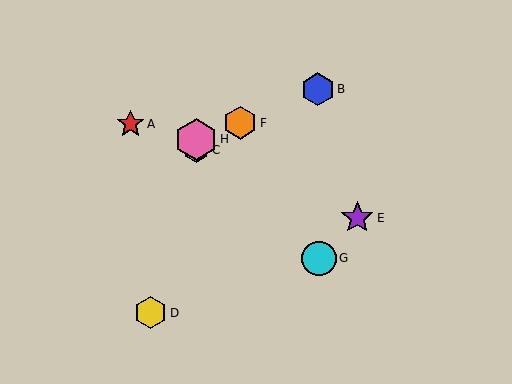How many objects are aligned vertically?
2 objects (C, H) are aligned vertically.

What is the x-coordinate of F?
Object F is at x≈240.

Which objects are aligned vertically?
Objects C, H are aligned vertically.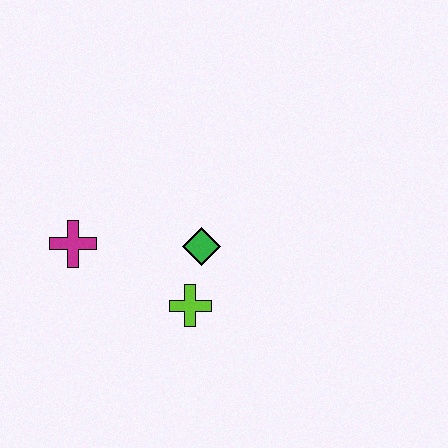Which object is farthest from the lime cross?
The magenta cross is farthest from the lime cross.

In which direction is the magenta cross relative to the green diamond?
The magenta cross is to the left of the green diamond.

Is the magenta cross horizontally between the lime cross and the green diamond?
No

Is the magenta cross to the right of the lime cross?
No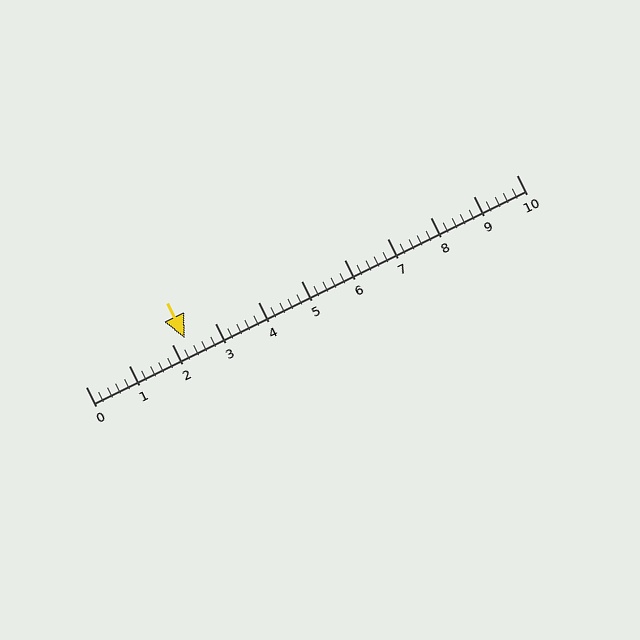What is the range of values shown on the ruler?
The ruler shows values from 0 to 10.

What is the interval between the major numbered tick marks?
The major tick marks are spaced 1 units apart.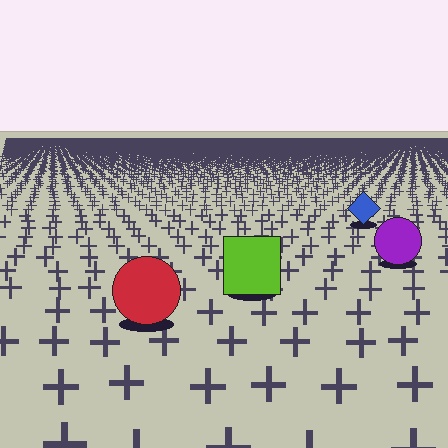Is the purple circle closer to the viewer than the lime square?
No. The lime square is closer — you can tell from the texture gradient: the ground texture is coarser near it.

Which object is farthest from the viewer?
The blue diamond is farthest from the viewer. It appears smaller and the ground texture around it is denser.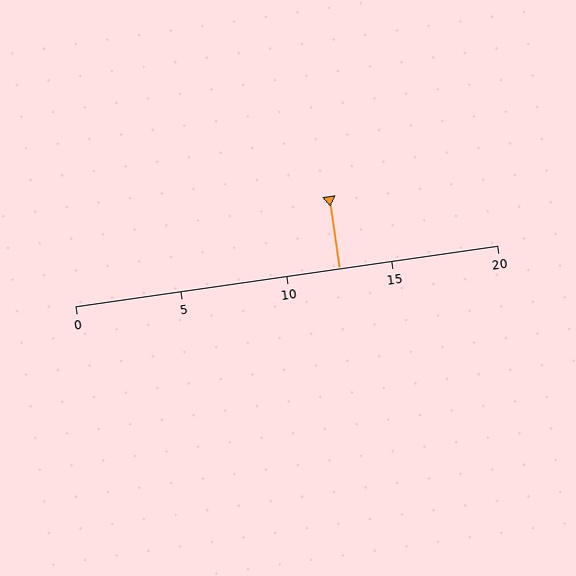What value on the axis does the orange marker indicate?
The marker indicates approximately 12.5.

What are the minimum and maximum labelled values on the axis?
The axis runs from 0 to 20.